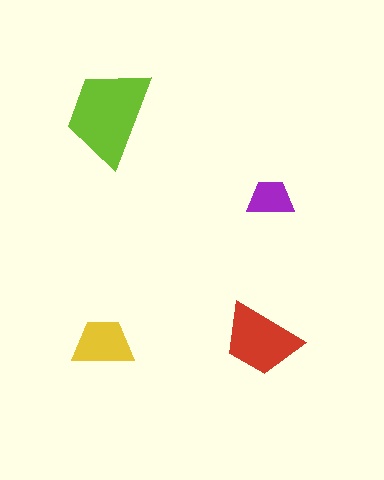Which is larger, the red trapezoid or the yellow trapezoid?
The red one.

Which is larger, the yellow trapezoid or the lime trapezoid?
The lime one.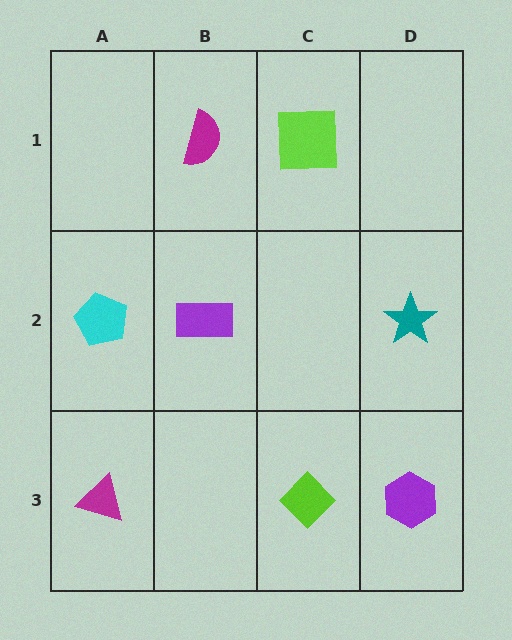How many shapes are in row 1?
2 shapes.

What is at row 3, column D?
A purple hexagon.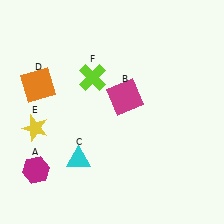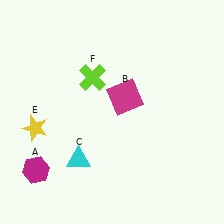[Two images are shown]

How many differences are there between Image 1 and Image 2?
There is 1 difference between the two images.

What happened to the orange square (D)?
The orange square (D) was removed in Image 2. It was in the top-left area of Image 1.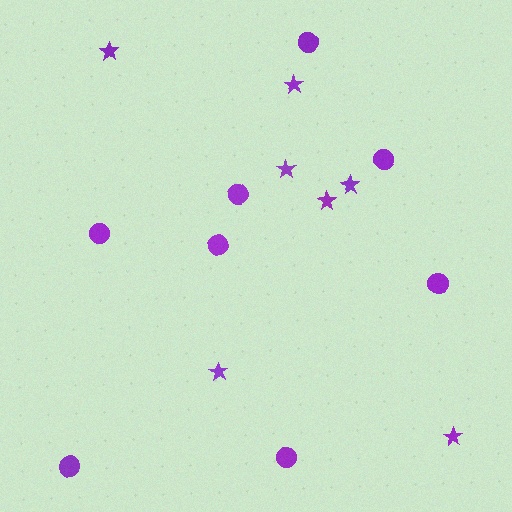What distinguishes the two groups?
There are 2 groups: one group of circles (8) and one group of stars (7).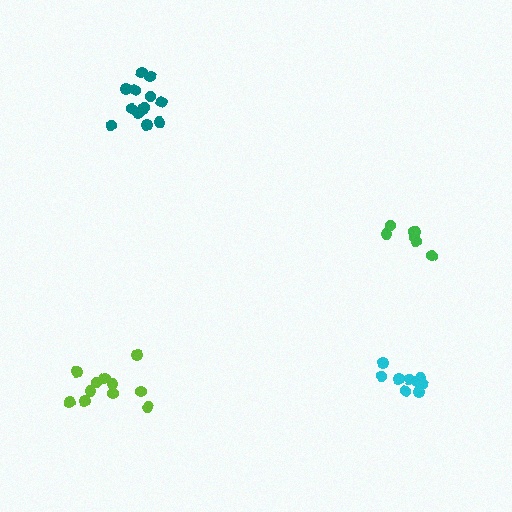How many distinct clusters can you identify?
There are 4 distinct clusters.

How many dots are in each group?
Group 1: 13 dots, Group 2: 9 dots, Group 3: 11 dots, Group 4: 7 dots (40 total).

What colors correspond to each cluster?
The clusters are colored: teal, cyan, lime, green.